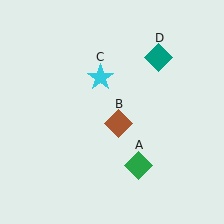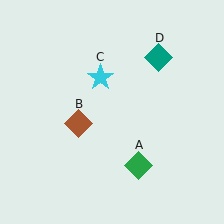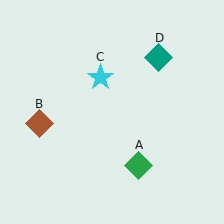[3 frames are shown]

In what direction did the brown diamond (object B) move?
The brown diamond (object B) moved left.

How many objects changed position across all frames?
1 object changed position: brown diamond (object B).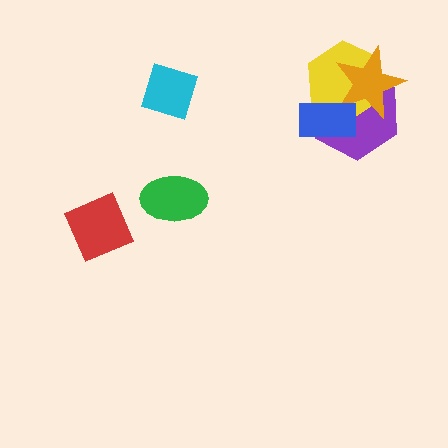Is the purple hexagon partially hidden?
Yes, it is partially covered by another shape.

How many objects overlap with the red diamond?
0 objects overlap with the red diamond.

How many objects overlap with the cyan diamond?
0 objects overlap with the cyan diamond.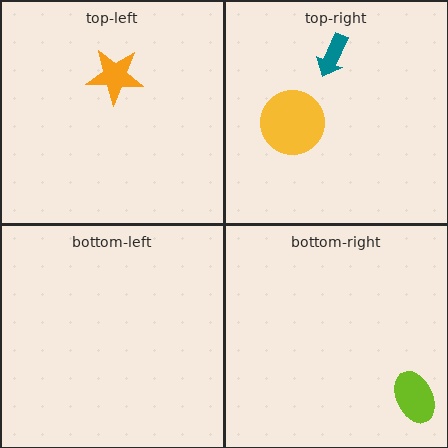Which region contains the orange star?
The top-left region.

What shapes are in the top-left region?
The orange star.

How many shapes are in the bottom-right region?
1.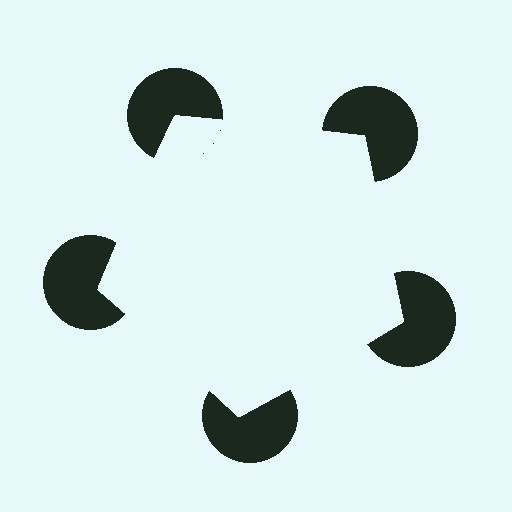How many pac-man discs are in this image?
There are 5 — one at each vertex of the illusory pentagon.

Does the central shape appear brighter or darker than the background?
It typically appears slightly brighter than the background, even though no actual brightness change is drawn.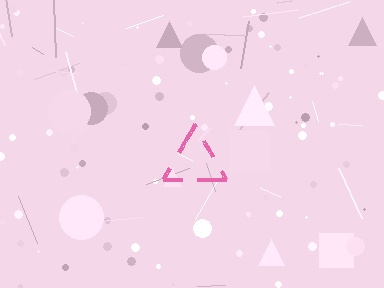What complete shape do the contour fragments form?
The contour fragments form a triangle.